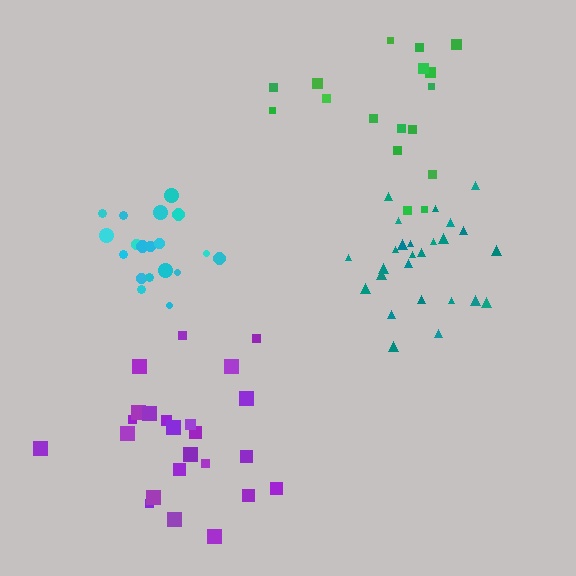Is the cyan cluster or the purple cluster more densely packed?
Cyan.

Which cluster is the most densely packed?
Teal.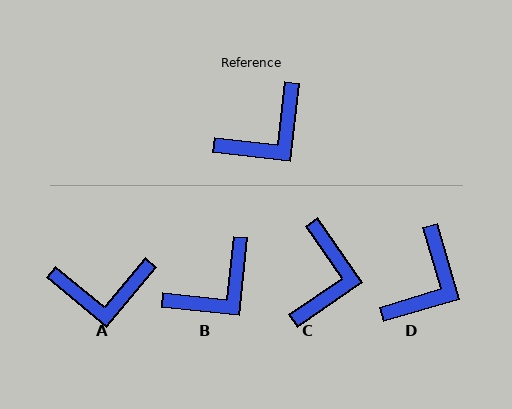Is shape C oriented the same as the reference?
No, it is off by about 40 degrees.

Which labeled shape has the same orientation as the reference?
B.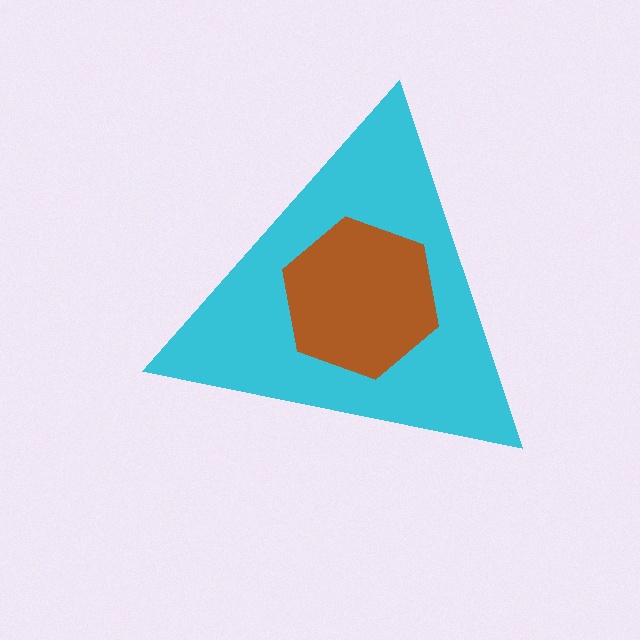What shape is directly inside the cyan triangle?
The brown hexagon.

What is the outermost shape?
The cyan triangle.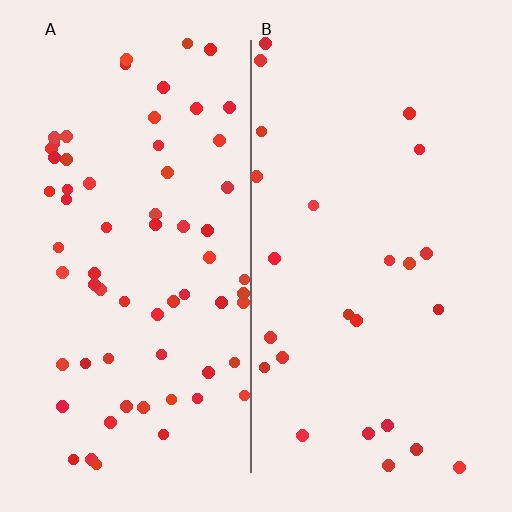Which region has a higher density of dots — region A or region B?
A (the left).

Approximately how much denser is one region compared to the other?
Approximately 2.6× — region A over region B.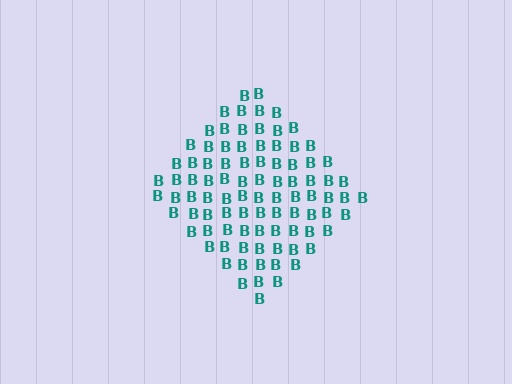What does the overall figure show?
The overall figure shows a diamond.